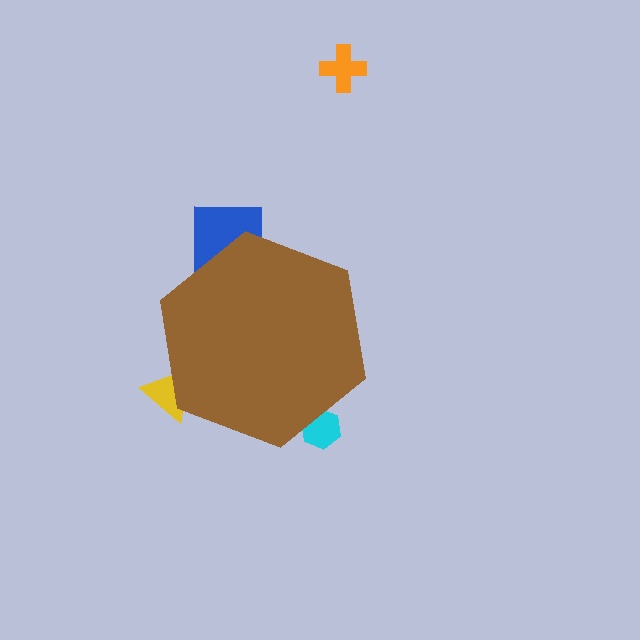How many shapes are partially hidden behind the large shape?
3 shapes are partially hidden.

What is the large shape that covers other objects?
A brown hexagon.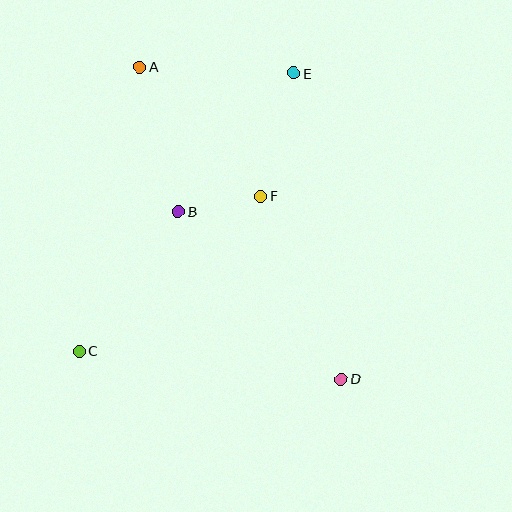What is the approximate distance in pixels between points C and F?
The distance between C and F is approximately 238 pixels.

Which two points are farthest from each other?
Points A and D are farthest from each other.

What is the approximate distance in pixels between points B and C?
The distance between B and C is approximately 171 pixels.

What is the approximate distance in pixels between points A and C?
The distance between A and C is approximately 291 pixels.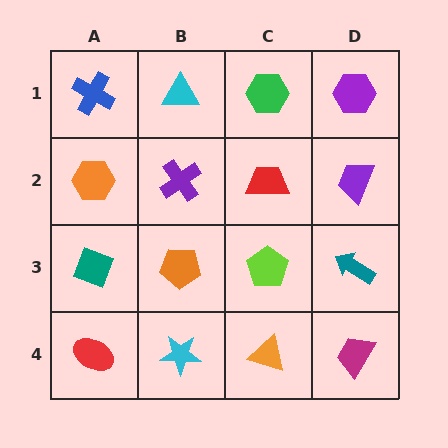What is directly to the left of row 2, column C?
A purple cross.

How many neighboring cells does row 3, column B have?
4.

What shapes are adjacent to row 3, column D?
A purple trapezoid (row 2, column D), a magenta trapezoid (row 4, column D), a lime pentagon (row 3, column C).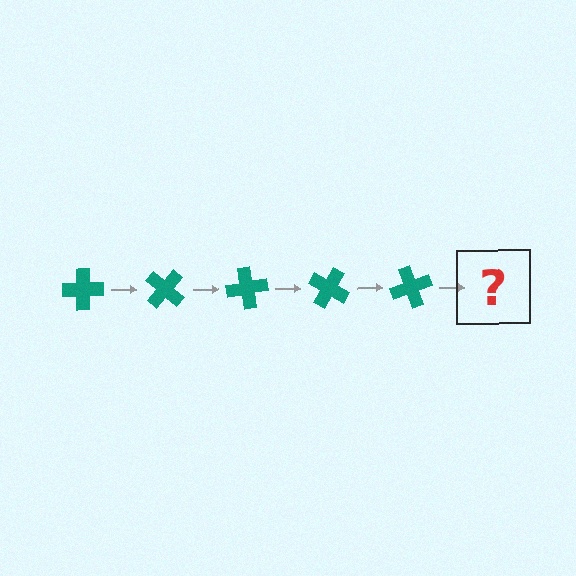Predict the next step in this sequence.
The next step is a teal cross rotated 200 degrees.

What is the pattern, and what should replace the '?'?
The pattern is that the cross rotates 40 degrees each step. The '?' should be a teal cross rotated 200 degrees.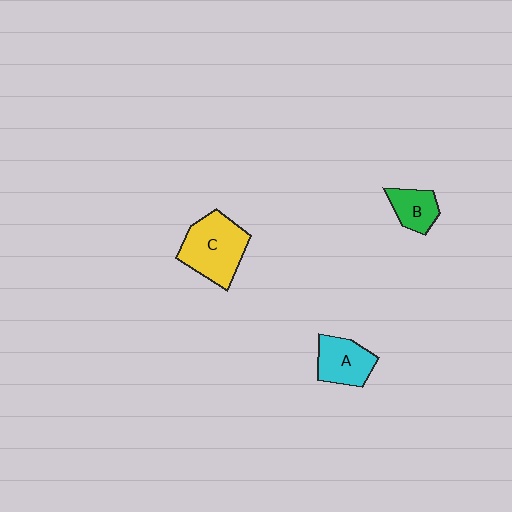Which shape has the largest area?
Shape C (yellow).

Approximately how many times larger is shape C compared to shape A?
Approximately 1.5 times.